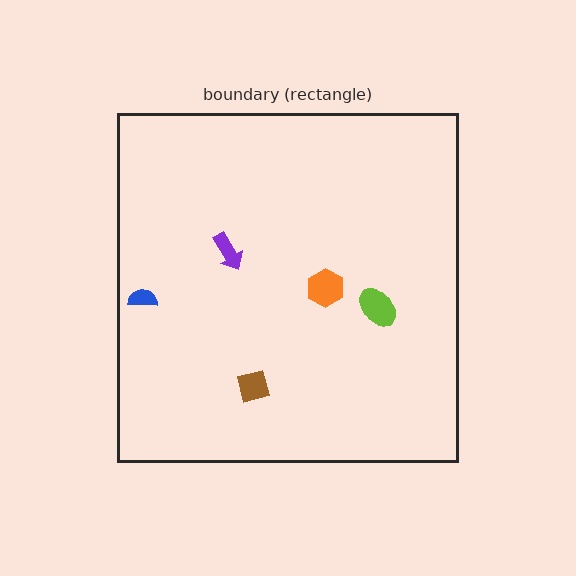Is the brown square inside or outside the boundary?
Inside.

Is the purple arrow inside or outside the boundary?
Inside.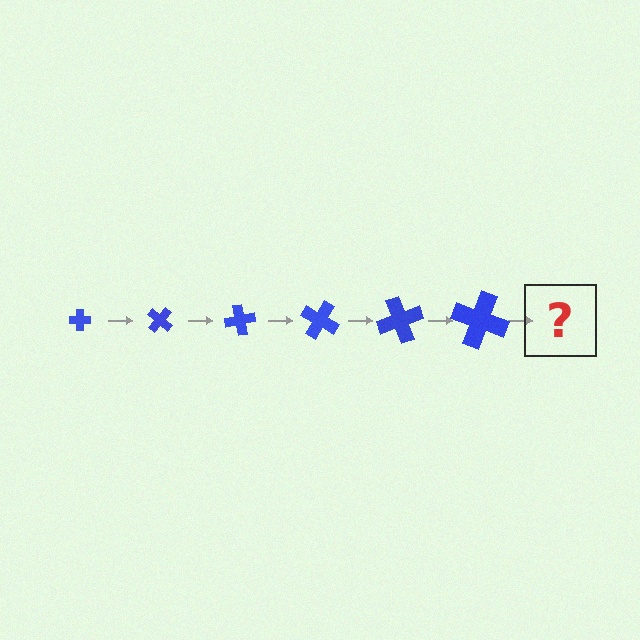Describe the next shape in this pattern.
It should be a cross, larger than the previous one and rotated 240 degrees from the start.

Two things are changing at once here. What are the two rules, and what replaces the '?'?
The two rules are that the cross grows larger each step and it rotates 40 degrees each step. The '?' should be a cross, larger than the previous one and rotated 240 degrees from the start.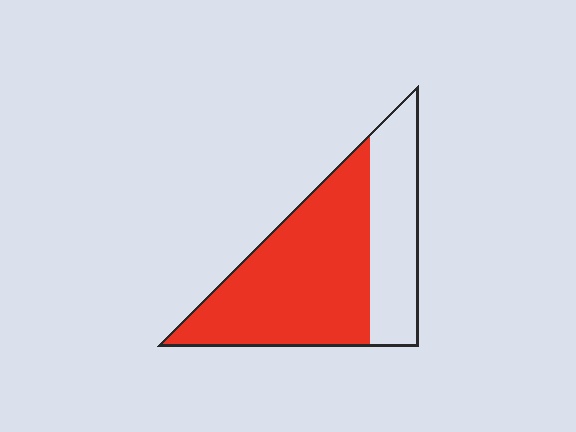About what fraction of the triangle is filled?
About two thirds (2/3).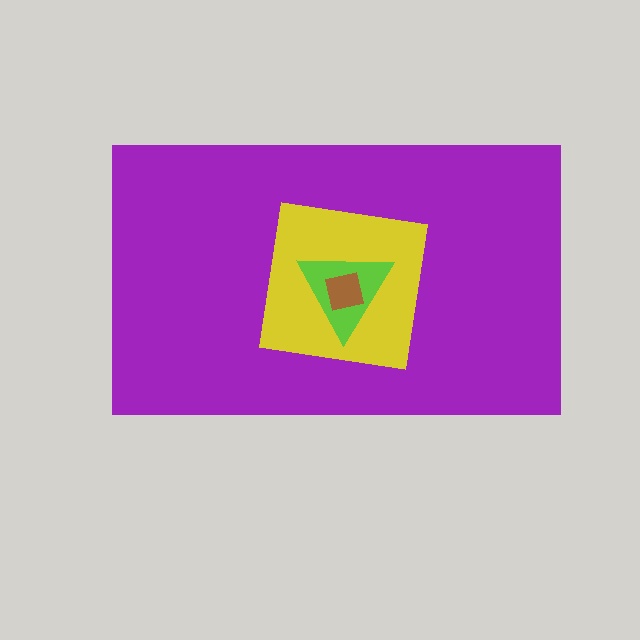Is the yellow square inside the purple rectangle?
Yes.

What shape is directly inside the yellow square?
The lime triangle.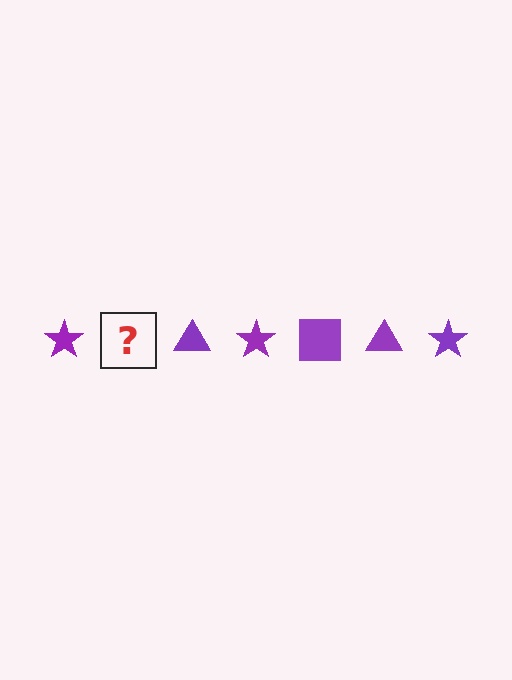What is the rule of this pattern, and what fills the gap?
The rule is that the pattern cycles through star, square, triangle shapes in purple. The gap should be filled with a purple square.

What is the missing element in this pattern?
The missing element is a purple square.